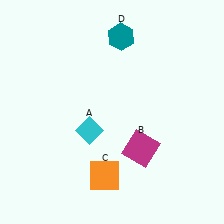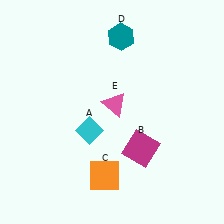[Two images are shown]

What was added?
A pink triangle (E) was added in Image 2.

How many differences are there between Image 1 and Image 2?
There is 1 difference between the two images.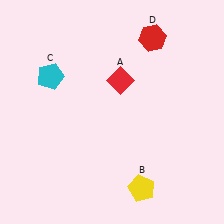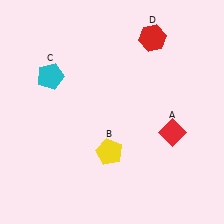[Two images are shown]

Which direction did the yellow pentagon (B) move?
The yellow pentagon (B) moved up.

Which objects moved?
The objects that moved are: the red diamond (A), the yellow pentagon (B).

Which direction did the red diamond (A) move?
The red diamond (A) moved right.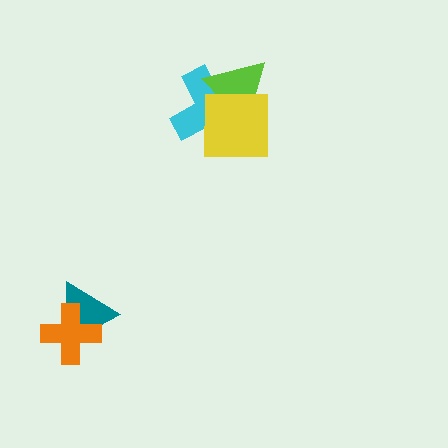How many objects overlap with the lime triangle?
2 objects overlap with the lime triangle.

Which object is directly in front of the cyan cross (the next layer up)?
The lime triangle is directly in front of the cyan cross.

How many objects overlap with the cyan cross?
2 objects overlap with the cyan cross.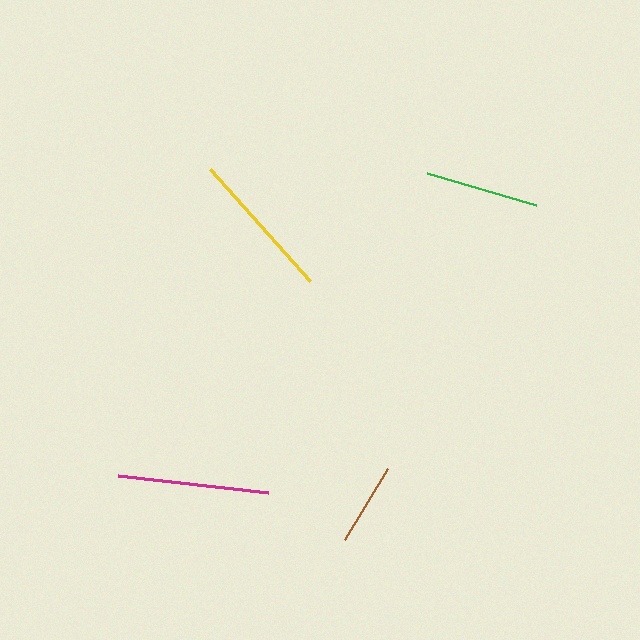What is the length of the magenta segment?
The magenta segment is approximately 151 pixels long.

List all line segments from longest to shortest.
From longest to shortest: magenta, yellow, green, brown.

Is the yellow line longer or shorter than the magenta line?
The magenta line is longer than the yellow line.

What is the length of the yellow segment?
The yellow segment is approximately 151 pixels long.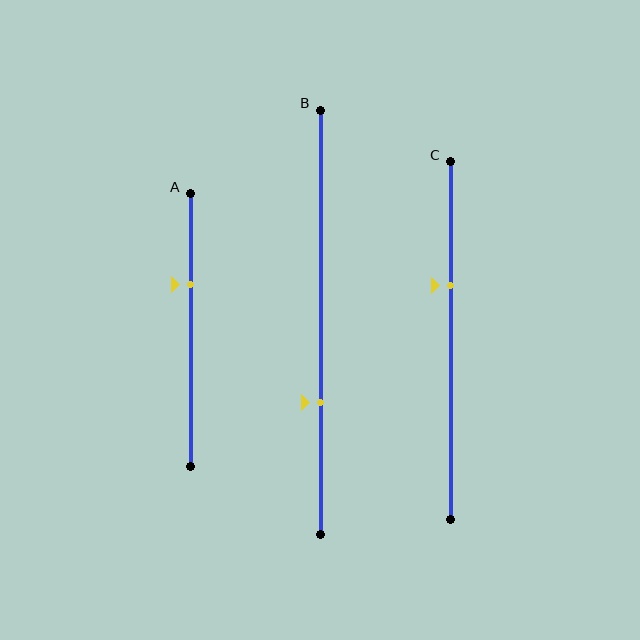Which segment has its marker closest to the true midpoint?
Segment C has its marker closest to the true midpoint.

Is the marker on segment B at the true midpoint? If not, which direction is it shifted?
No, the marker on segment B is shifted downward by about 19% of the segment length.